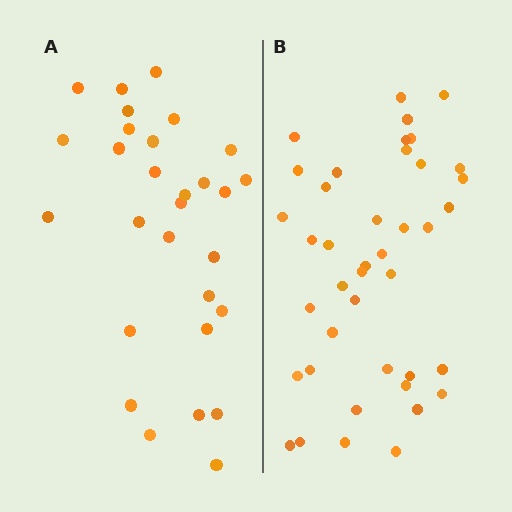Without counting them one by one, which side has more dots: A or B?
Region B (the right region) has more dots.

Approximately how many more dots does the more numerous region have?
Region B has roughly 12 or so more dots than region A.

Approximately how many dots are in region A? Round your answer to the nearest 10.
About 30 dots. (The exact count is 29, which rounds to 30.)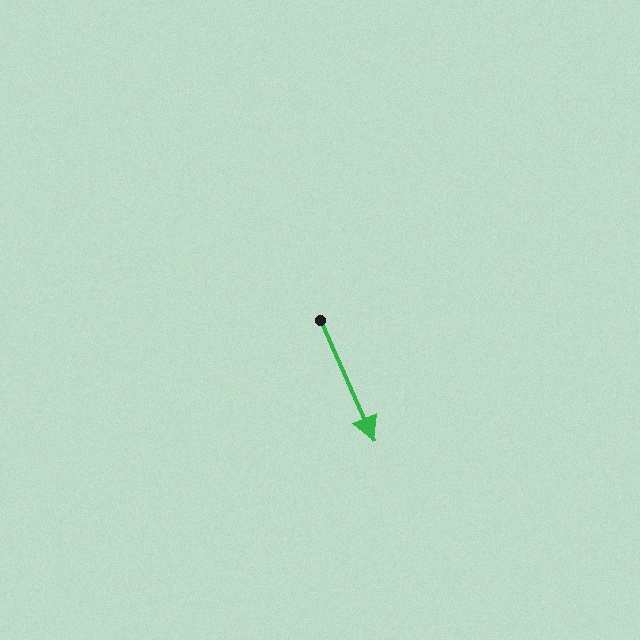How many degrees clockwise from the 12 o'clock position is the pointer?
Approximately 156 degrees.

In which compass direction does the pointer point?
Southeast.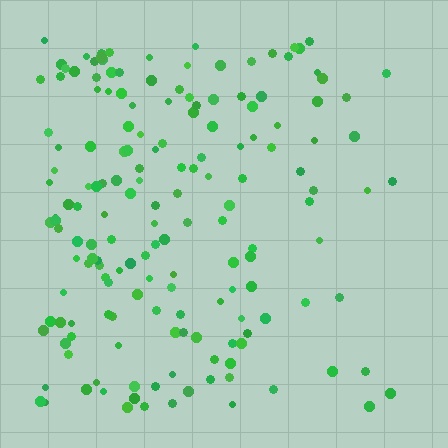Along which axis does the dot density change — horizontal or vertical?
Horizontal.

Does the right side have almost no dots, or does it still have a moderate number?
Still a moderate number, just noticeably fewer than the left.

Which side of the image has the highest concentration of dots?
The left.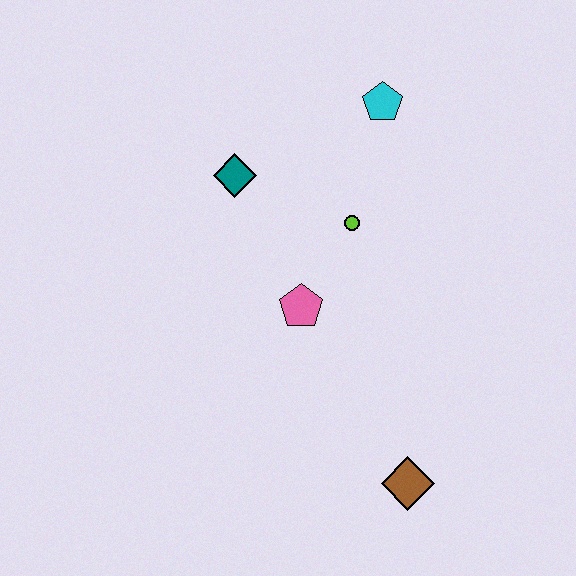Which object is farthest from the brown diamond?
The cyan pentagon is farthest from the brown diamond.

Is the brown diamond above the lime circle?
No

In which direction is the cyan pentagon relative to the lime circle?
The cyan pentagon is above the lime circle.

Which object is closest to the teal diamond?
The lime circle is closest to the teal diamond.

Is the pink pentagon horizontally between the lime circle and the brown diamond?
No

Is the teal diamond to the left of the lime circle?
Yes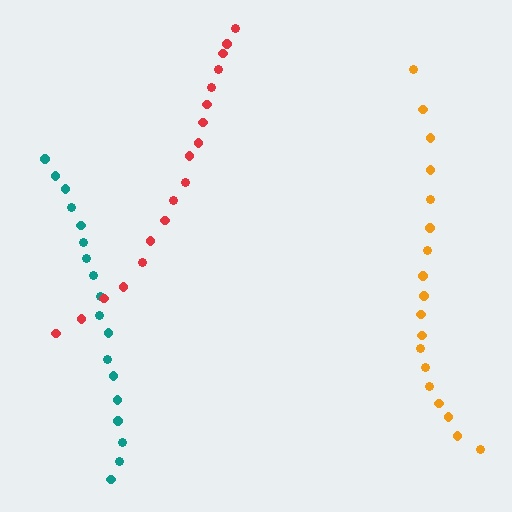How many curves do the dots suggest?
There are 3 distinct paths.